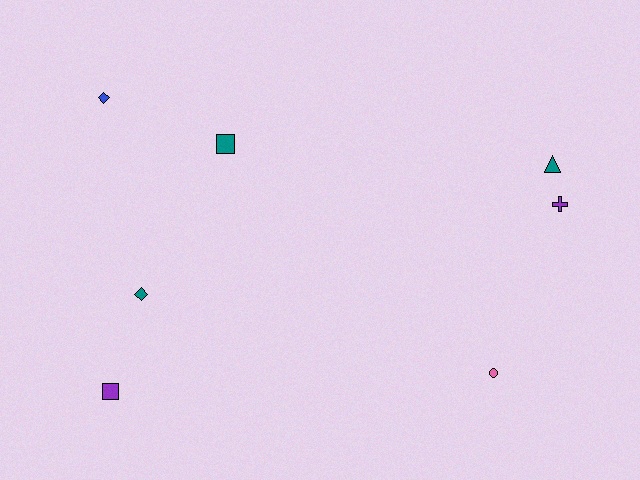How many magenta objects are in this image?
There are no magenta objects.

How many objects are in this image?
There are 7 objects.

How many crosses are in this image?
There is 1 cross.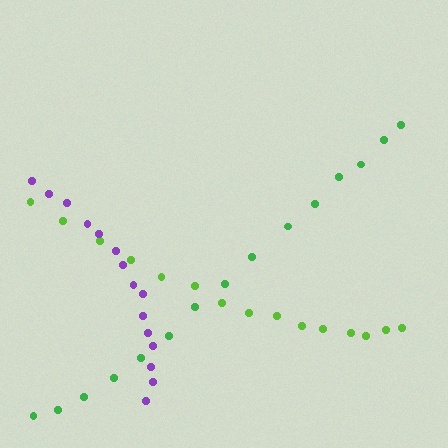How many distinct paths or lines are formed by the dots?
There are 3 distinct paths.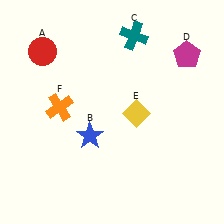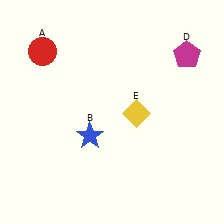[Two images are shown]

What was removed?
The orange cross (F), the teal cross (C) were removed in Image 2.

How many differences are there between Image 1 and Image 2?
There are 2 differences between the two images.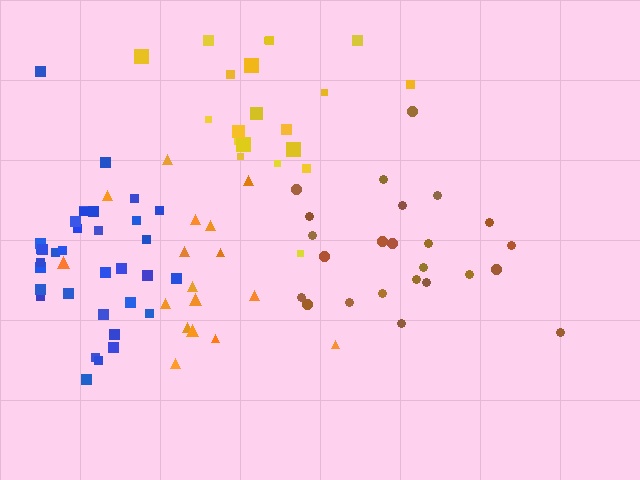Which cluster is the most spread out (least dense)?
Orange.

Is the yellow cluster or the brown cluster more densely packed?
Brown.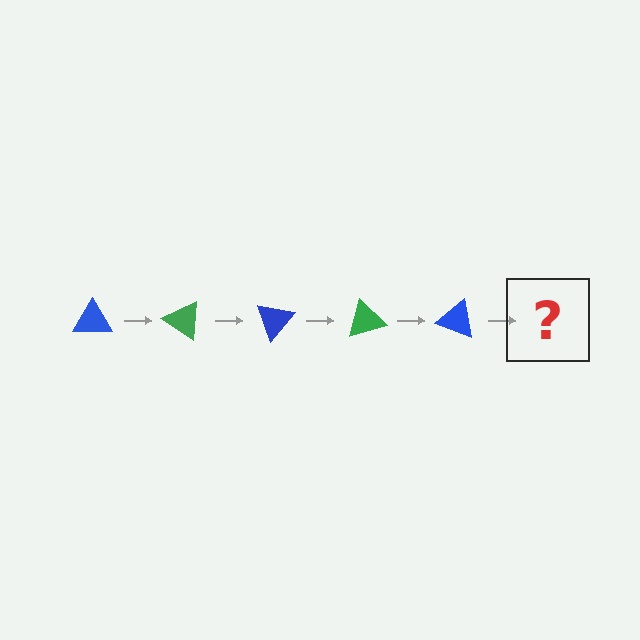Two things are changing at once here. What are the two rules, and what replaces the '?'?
The two rules are that it rotates 35 degrees each step and the color cycles through blue and green. The '?' should be a green triangle, rotated 175 degrees from the start.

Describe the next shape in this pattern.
It should be a green triangle, rotated 175 degrees from the start.